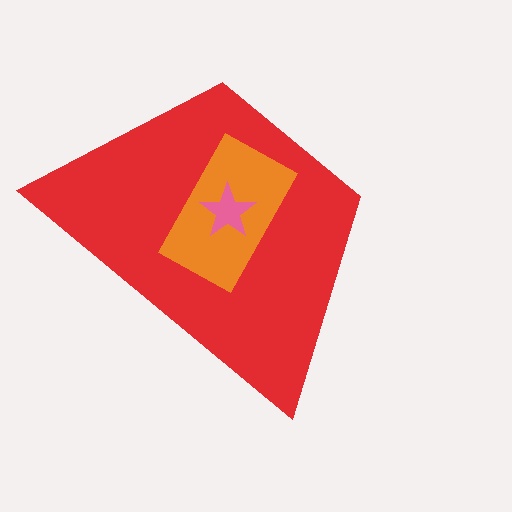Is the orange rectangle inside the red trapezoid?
Yes.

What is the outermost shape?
The red trapezoid.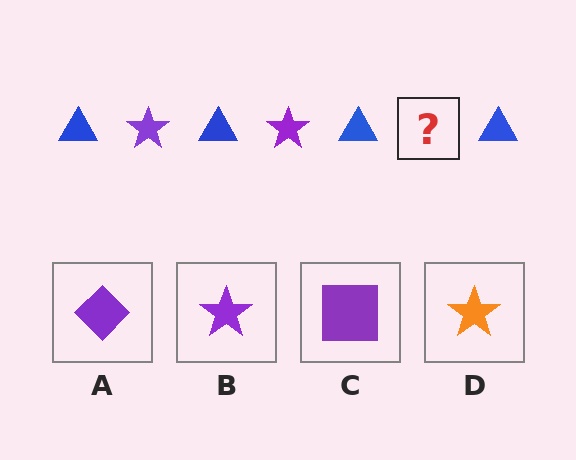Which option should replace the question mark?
Option B.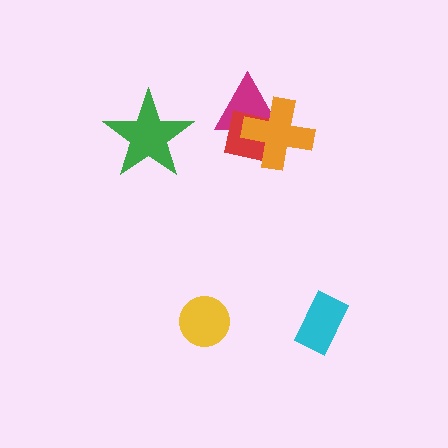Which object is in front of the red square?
The orange cross is in front of the red square.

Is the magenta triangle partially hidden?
Yes, it is partially covered by another shape.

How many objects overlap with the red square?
2 objects overlap with the red square.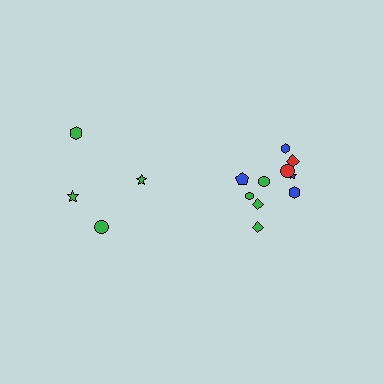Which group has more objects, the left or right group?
The right group.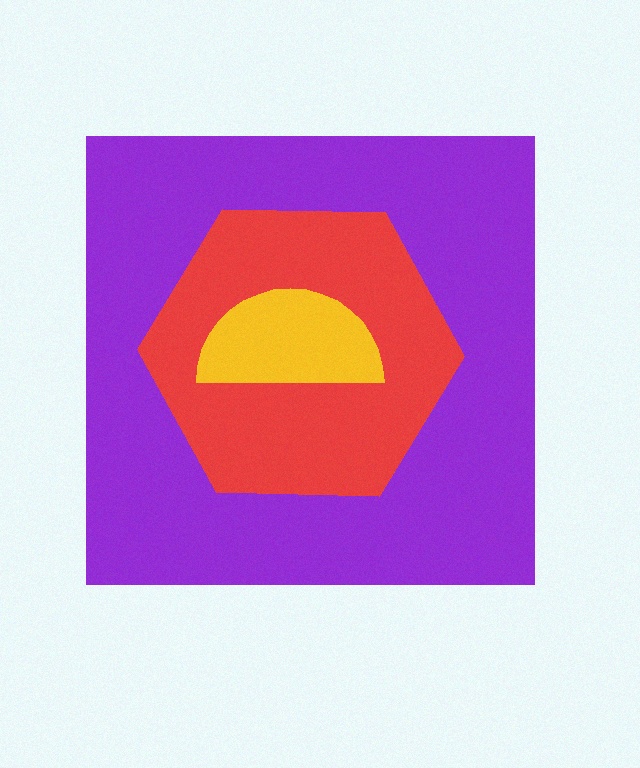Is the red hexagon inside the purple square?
Yes.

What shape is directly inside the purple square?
The red hexagon.